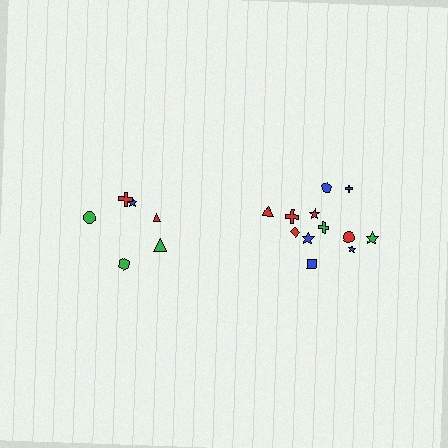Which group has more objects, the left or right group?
The right group.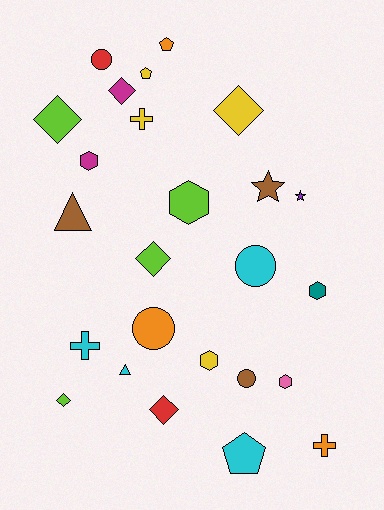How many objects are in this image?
There are 25 objects.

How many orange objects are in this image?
There are 3 orange objects.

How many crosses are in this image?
There are 3 crosses.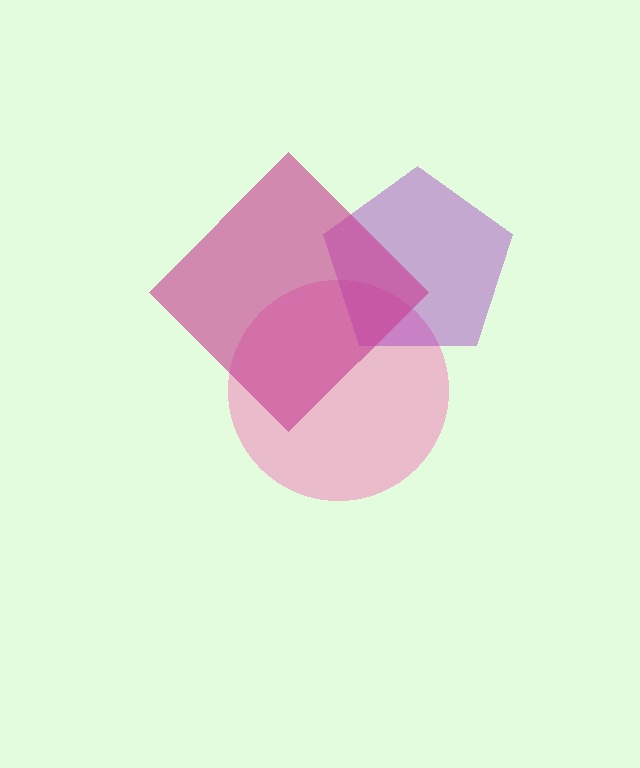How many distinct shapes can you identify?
There are 3 distinct shapes: a pink circle, a purple pentagon, a magenta diamond.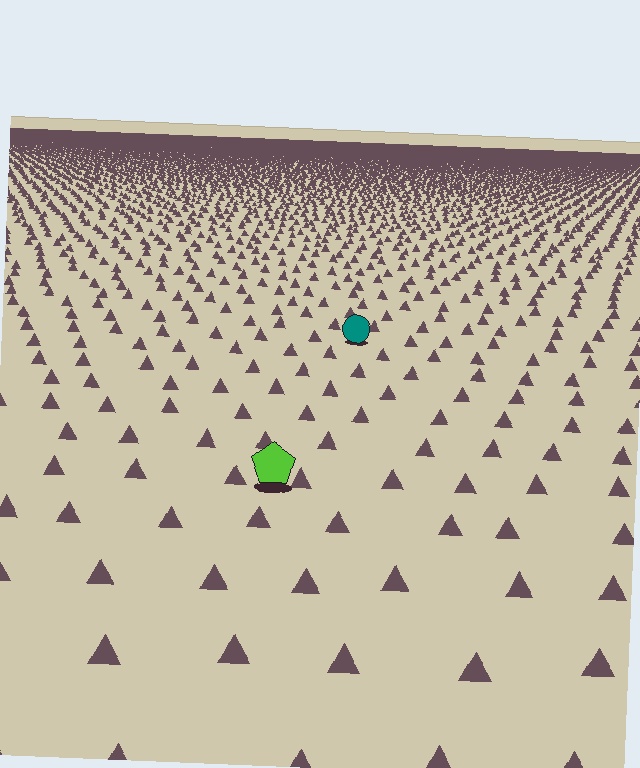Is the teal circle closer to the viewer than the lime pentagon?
No. The lime pentagon is closer — you can tell from the texture gradient: the ground texture is coarser near it.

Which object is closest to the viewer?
The lime pentagon is closest. The texture marks near it are larger and more spread out.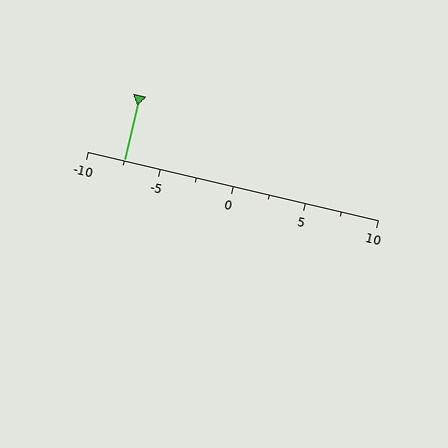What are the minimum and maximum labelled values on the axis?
The axis runs from -10 to 10.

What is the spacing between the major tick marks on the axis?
The major ticks are spaced 5 apart.